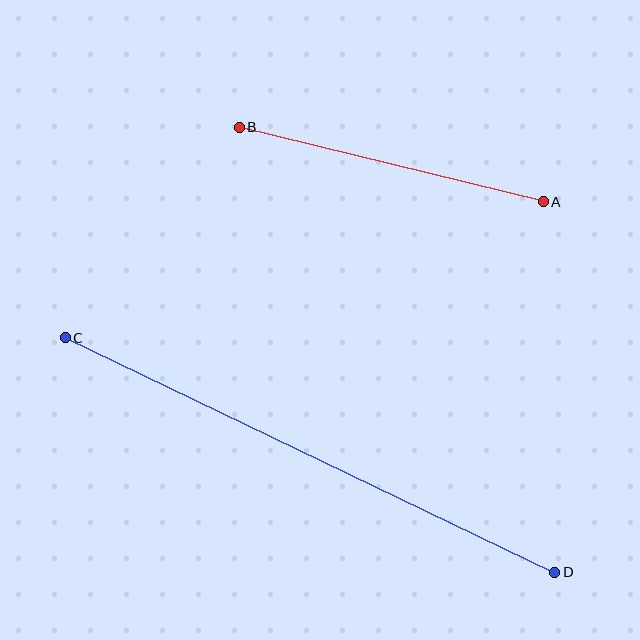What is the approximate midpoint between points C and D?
The midpoint is at approximately (310, 455) pixels.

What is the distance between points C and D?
The distance is approximately 542 pixels.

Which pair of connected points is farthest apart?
Points C and D are farthest apart.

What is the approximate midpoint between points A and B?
The midpoint is at approximately (391, 164) pixels.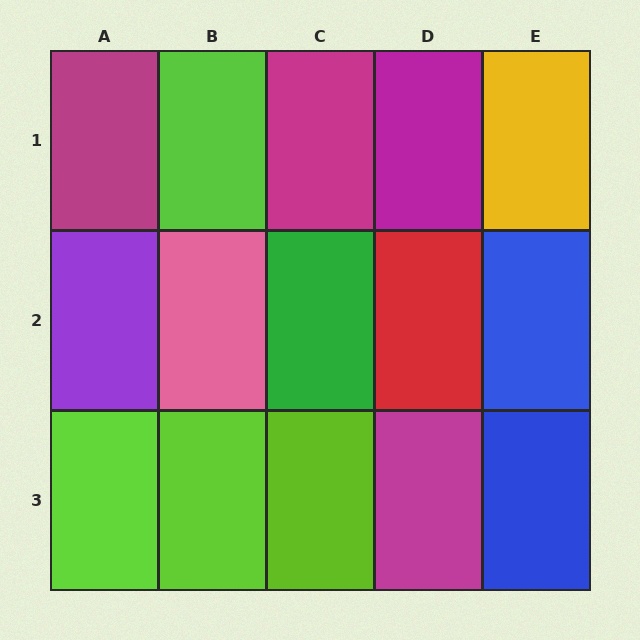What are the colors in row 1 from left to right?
Magenta, lime, magenta, magenta, yellow.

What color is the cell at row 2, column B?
Pink.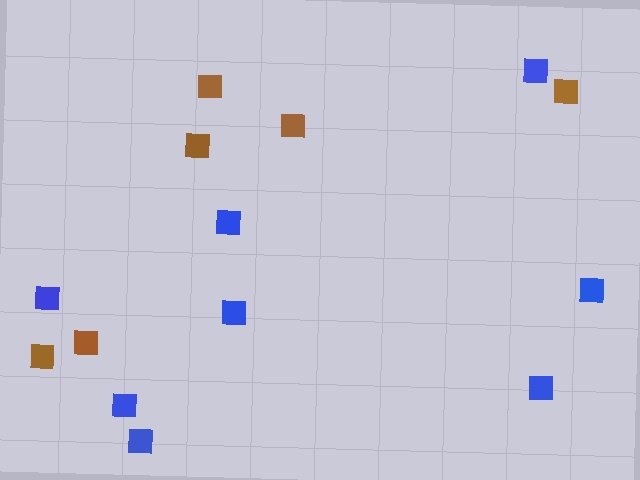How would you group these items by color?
There are 2 groups: one group of brown squares (6) and one group of blue squares (8).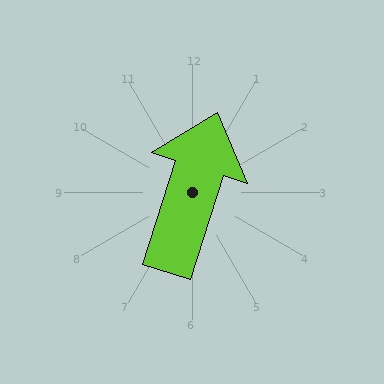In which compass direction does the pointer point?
North.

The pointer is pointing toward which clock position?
Roughly 1 o'clock.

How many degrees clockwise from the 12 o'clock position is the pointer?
Approximately 18 degrees.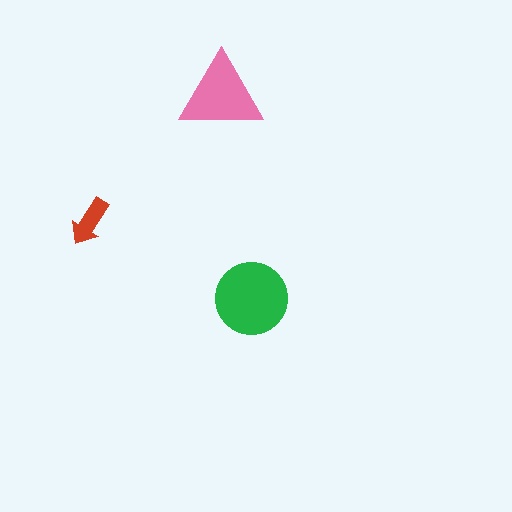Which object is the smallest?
The red arrow.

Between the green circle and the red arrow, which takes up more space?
The green circle.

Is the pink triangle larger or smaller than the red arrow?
Larger.